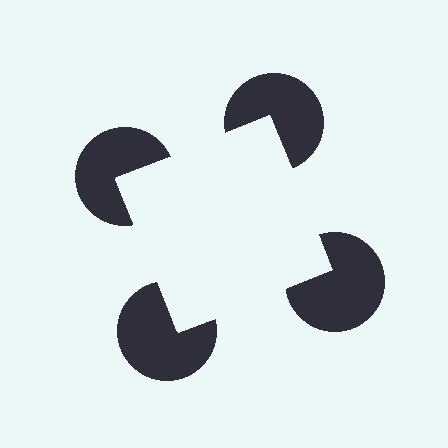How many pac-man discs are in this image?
There are 4 — one at each vertex of the illusory square.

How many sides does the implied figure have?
4 sides.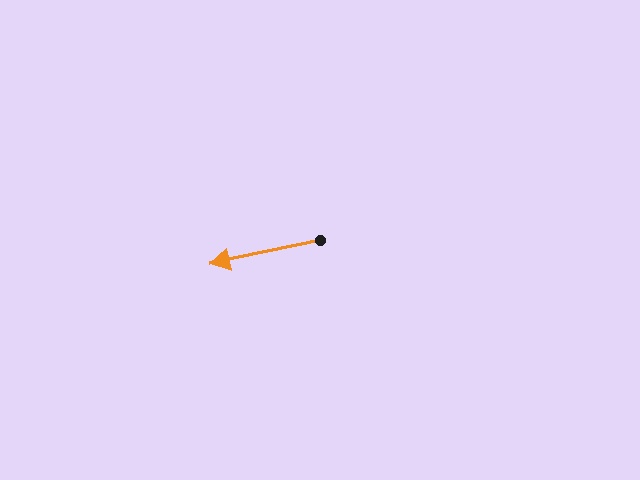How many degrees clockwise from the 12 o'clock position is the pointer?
Approximately 258 degrees.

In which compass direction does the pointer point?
West.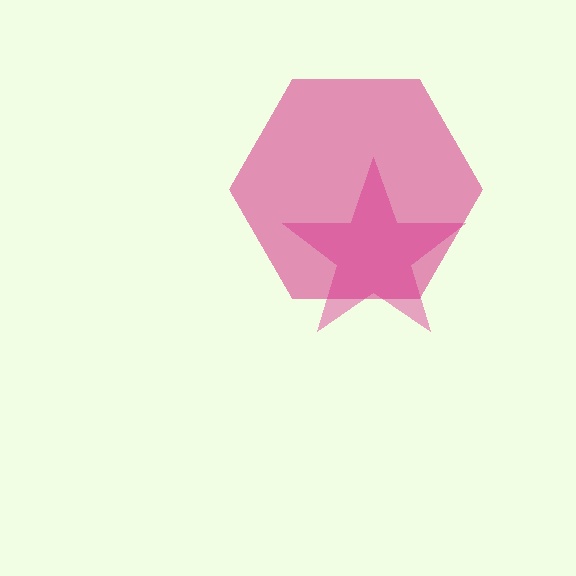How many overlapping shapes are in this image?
There are 2 overlapping shapes in the image.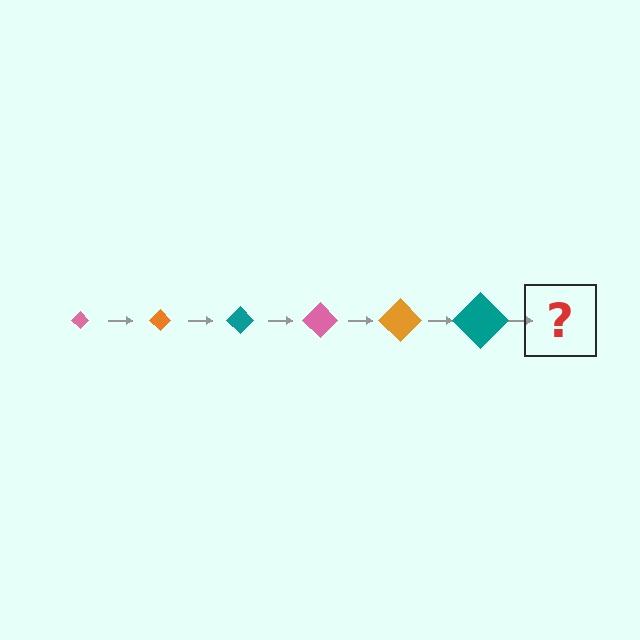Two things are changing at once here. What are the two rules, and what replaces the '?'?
The two rules are that the diamond grows larger each step and the color cycles through pink, orange, and teal. The '?' should be a pink diamond, larger than the previous one.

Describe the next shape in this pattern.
It should be a pink diamond, larger than the previous one.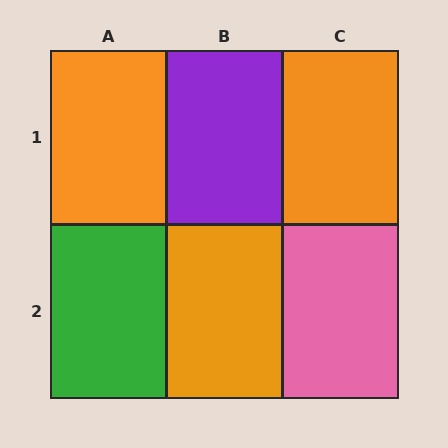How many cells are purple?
1 cell is purple.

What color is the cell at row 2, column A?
Green.